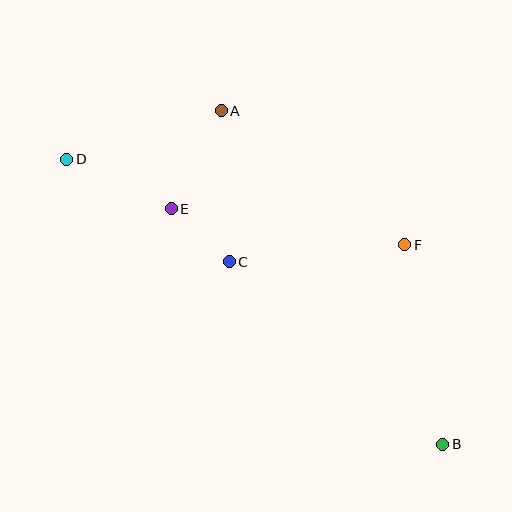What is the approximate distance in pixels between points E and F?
The distance between E and F is approximately 236 pixels.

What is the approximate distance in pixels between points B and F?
The distance between B and F is approximately 203 pixels.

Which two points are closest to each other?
Points C and E are closest to each other.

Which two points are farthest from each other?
Points B and D are farthest from each other.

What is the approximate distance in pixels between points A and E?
The distance between A and E is approximately 111 pixels.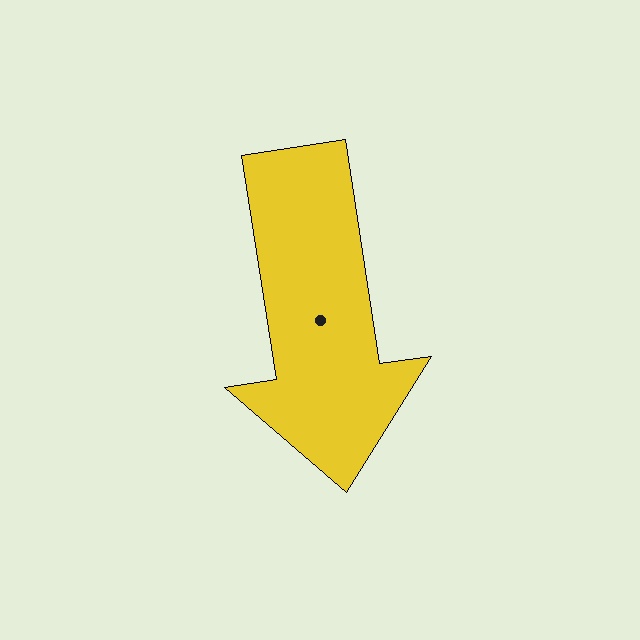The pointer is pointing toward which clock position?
Roughly 6 o'clock.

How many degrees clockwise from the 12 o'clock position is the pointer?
Approximately 171 degrees.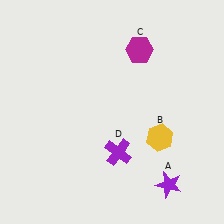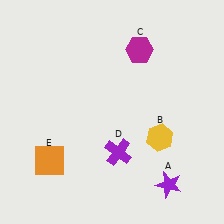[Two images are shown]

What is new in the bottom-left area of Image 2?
An orange square (E) was added in the bottom-left area of Image 2.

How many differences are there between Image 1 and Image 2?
There is 1 difference between the two images.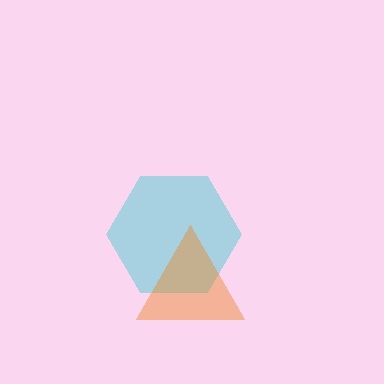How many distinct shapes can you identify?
There are 2 distinct shapes: a cyan hexagon, an orange triangle.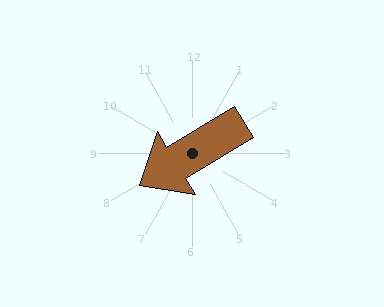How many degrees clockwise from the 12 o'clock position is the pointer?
Approximately 239 degrees.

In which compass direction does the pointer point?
Southwest.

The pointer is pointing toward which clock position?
Roughly 8 o'clock.